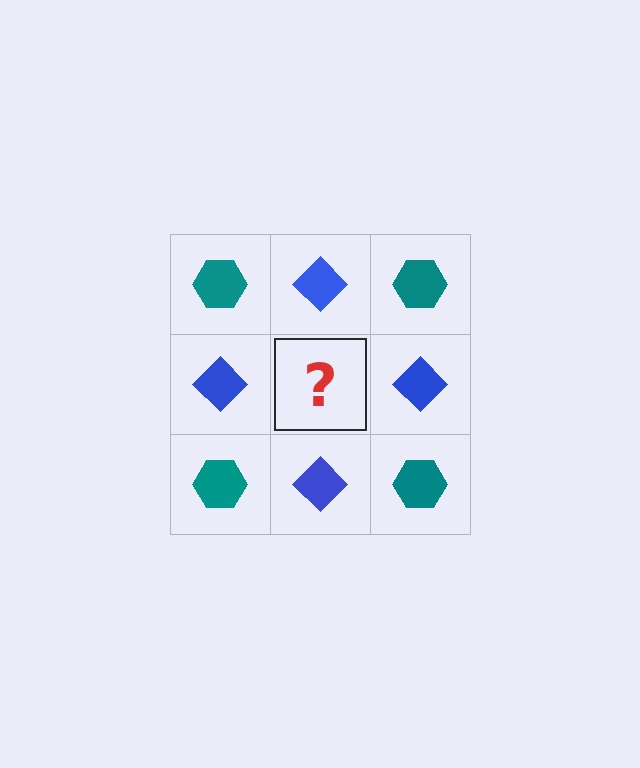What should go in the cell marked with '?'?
The missing cell should contain a teal hexagon.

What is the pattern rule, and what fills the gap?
The rule is that it alternates teal hexagon and blue diamond in a checkerboard pattern. The gap should be filled with a teal hexagon.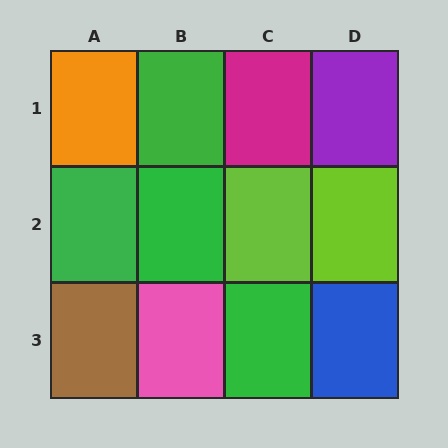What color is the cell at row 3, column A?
Brown.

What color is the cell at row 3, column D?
Blue.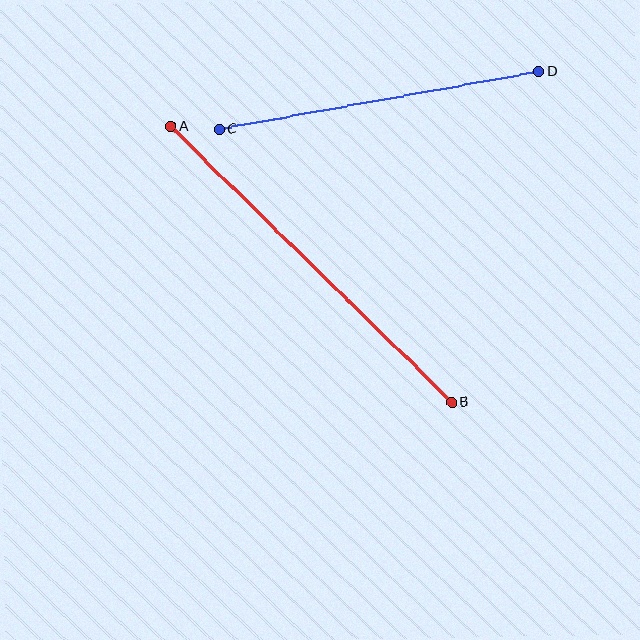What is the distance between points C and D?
The distance is approximately 325 pixels.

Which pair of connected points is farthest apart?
Points A and B are farthest apart.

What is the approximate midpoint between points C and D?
The midpoint is at approximately (379, 100) pixels.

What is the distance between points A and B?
The distance is approximately 394 pixels.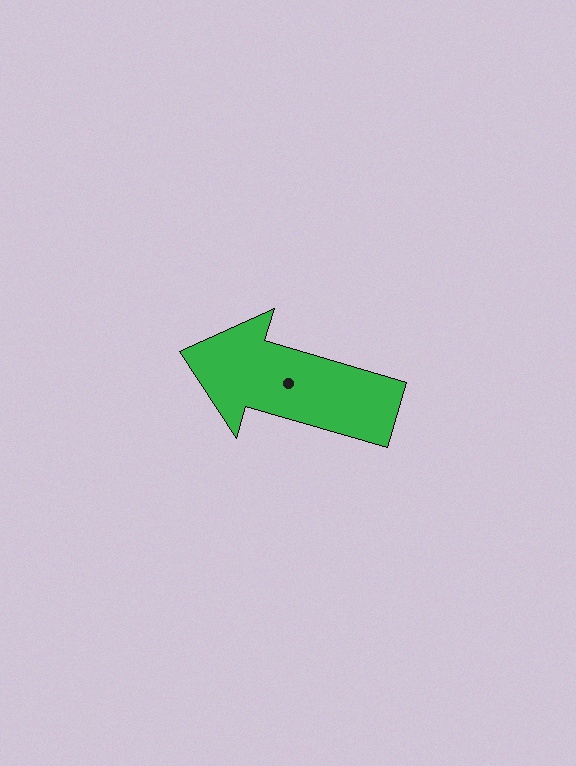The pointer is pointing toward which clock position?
Roughly 10 o'clock.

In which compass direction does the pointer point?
West.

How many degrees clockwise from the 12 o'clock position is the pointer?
Approximately 286 degrees.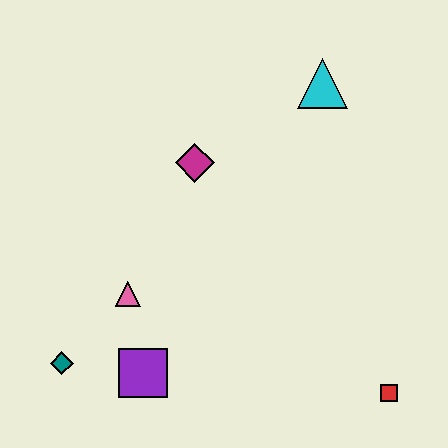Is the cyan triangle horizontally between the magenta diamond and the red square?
Yes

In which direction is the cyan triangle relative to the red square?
The cyan triangle is above the red square.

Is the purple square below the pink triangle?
Yes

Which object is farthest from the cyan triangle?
The teal diamond is farthest from the cyan triangle.